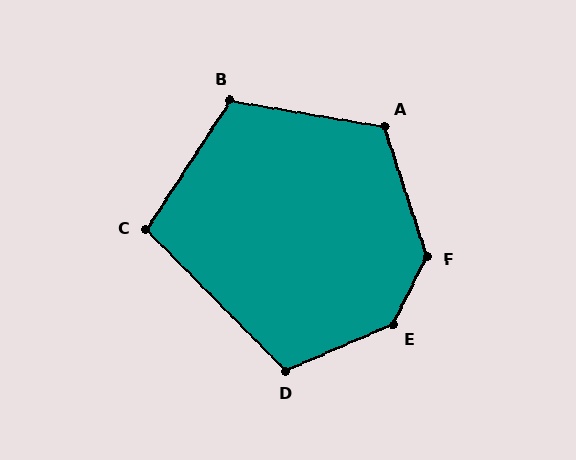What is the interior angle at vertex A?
Approximately 118 degrees (obtuse).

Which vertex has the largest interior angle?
E, at approximately 140 degrees.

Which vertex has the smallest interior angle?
C, at approximately 102 degrees.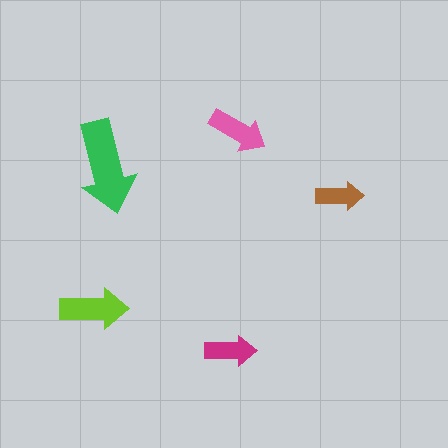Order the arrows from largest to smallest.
the green one, the lime one, the pink one, the magenta one, the brown one.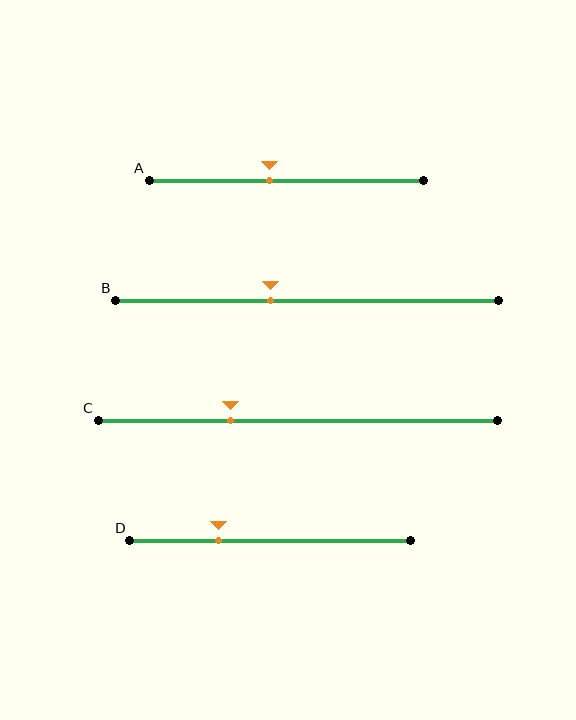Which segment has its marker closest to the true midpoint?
Segment A has its marker closest to the true midpoint.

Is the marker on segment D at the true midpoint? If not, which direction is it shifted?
No, the marker on segment D is shifted to the left by about 18% of the segment length.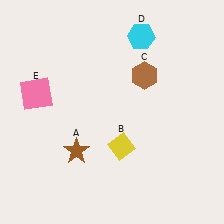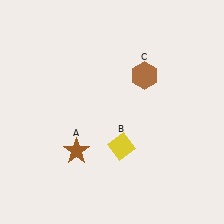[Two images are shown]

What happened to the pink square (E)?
The pink square (E) was removed in Image 2. It was in the top-left area of Image 1.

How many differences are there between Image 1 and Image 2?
There are 2 differences between the two images.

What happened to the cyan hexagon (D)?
The cyan hexagon (D) was removed in Image 2. It was in the top-right area of Image 1.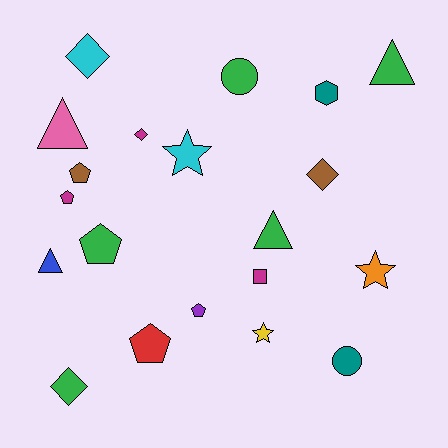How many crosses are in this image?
There are no crosses.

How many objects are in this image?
There are 20 objects.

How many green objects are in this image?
There are 5 green objects.